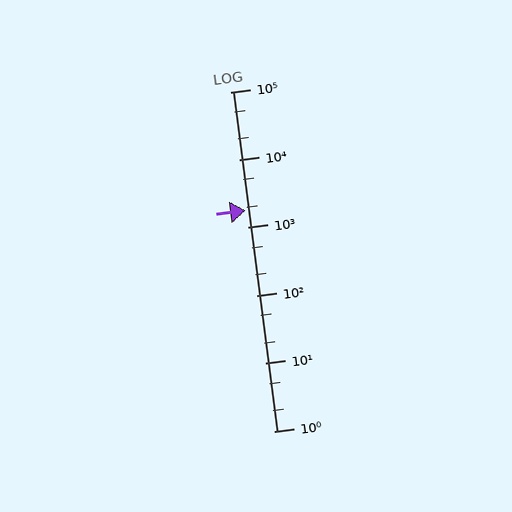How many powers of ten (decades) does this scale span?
The scale spans 5 decades, from 1 to 100000.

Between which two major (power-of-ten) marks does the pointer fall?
The pointer is between 1000 and 10000.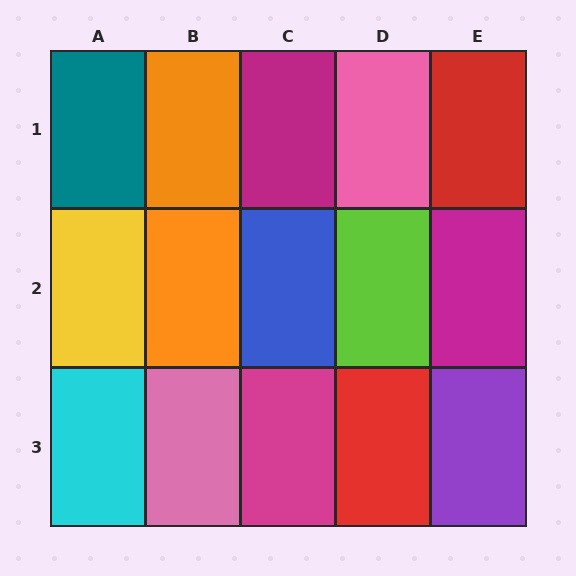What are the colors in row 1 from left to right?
Teal, orange, magenta, pink, red.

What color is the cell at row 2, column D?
Lime.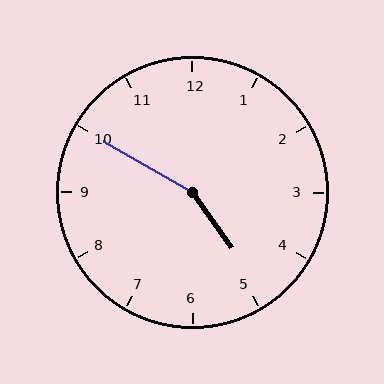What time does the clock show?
4:50.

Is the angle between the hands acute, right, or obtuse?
It is obtuse.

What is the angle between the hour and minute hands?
Approximately 155 degrees.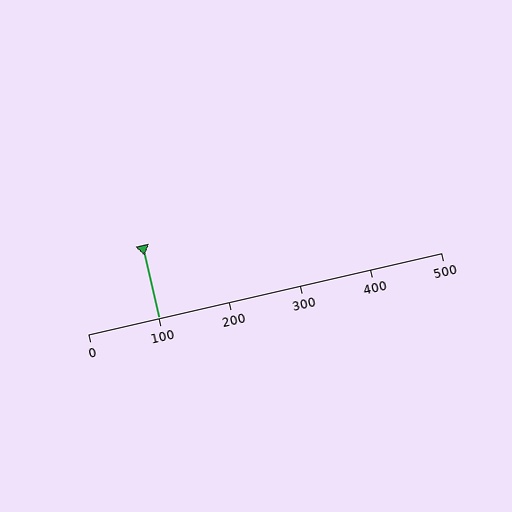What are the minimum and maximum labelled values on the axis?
The axis runs from 0 to 500.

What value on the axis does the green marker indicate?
The marker indicates approximately 100.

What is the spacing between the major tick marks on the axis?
The major ticks are spaced 100 apart.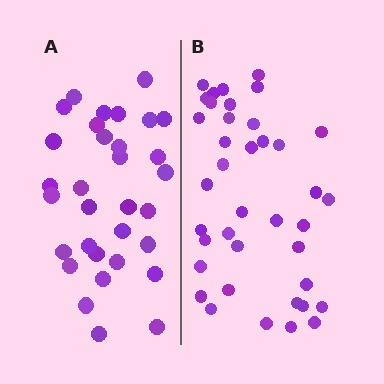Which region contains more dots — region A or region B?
Region B (the right region) has more dots.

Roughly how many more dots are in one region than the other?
Region B has roughly 8 or so more dots than region A.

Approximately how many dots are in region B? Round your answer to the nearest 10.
About 40 dots. (The exact count is 39, which rounds to 40.)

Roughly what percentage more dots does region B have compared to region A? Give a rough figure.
About 20% more.